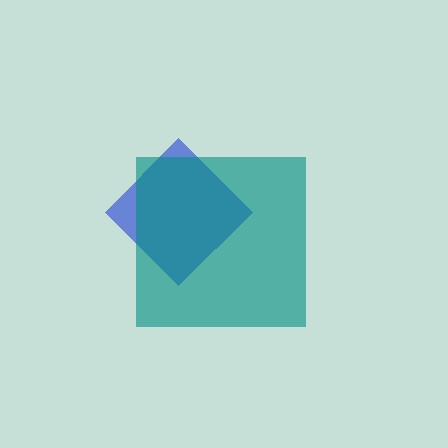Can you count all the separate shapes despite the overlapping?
Yes, there are 2 separate shapes.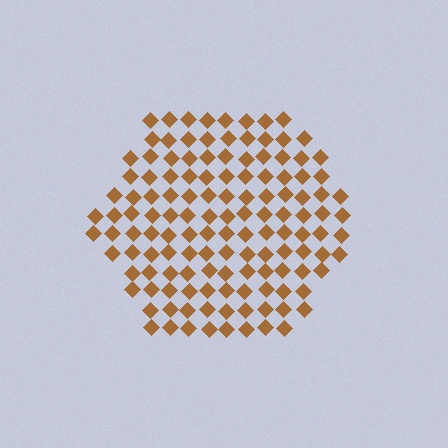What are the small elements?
The small elements are diamonds.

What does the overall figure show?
The overall figure shows a hexagon.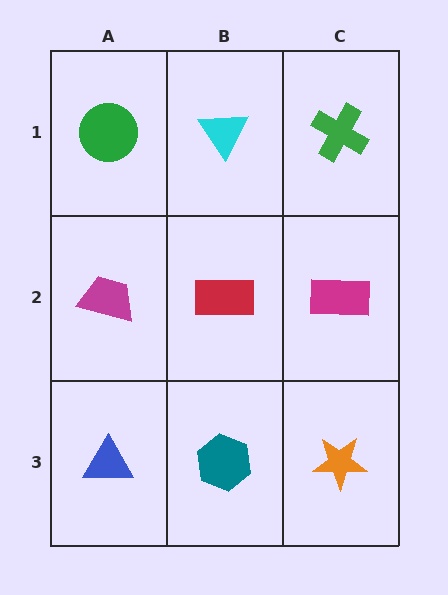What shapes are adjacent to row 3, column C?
A magenta rectangle (row 2, column C), a teal hexagon (row 3, column B).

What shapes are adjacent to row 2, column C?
A green cross (row 1, column C), an orange star (row 3, column C), a red rectangle (row 2, column B).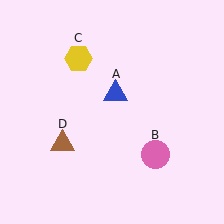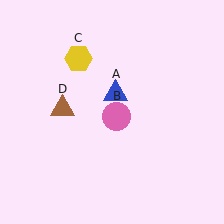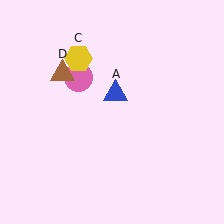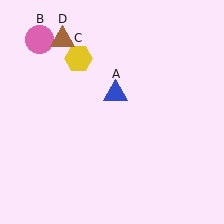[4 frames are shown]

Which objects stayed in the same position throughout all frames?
Blue triangle (object A) and yellow hexagon (object C) remained stationary.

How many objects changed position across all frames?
2 objects changed position: pink circle (object B), brown triangle (object D).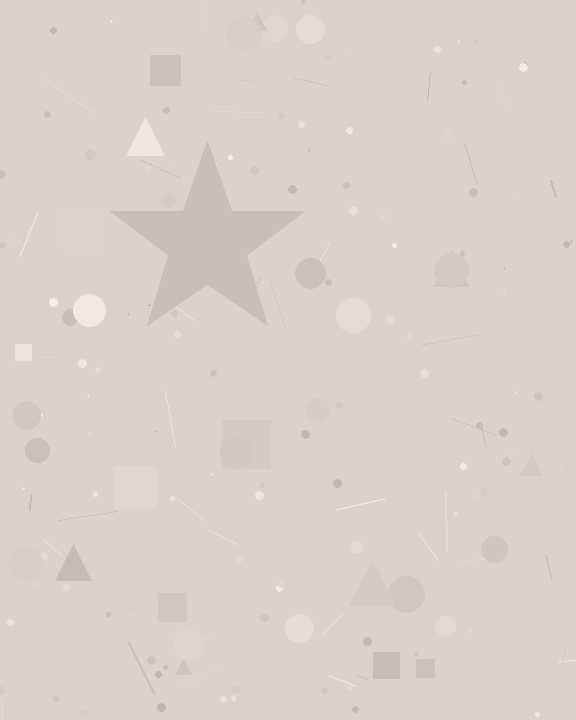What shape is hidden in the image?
A star is hidden in the image.